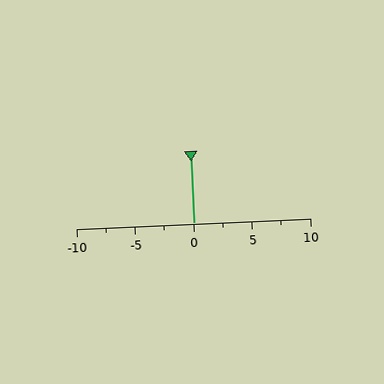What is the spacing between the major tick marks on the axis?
The major ticks are spaced 5 apart.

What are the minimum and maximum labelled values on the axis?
The axis runs from -10 to 10.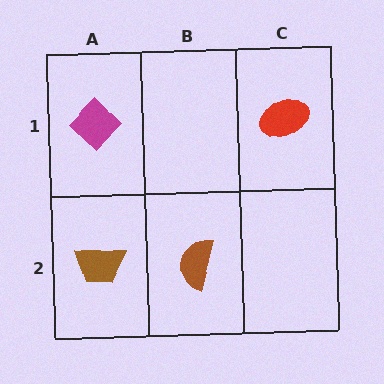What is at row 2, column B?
A brown semicircle.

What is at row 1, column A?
A magenta diamond.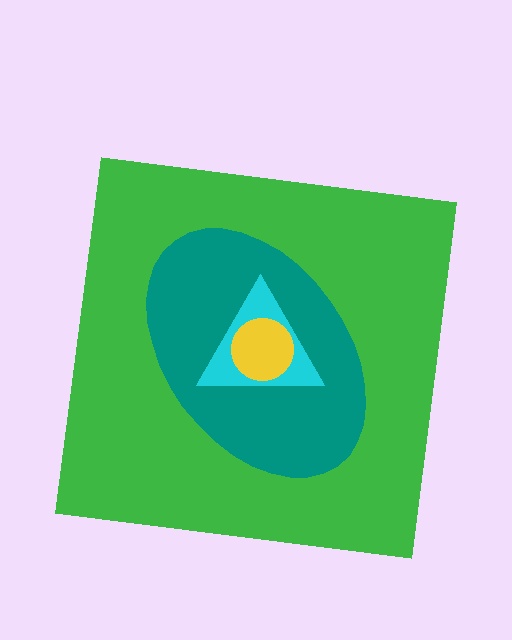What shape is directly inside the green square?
The teal ellipse.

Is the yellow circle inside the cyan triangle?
Yes.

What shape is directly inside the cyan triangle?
The yellow circle.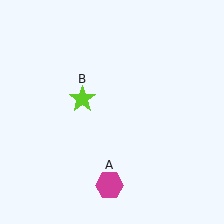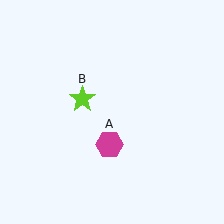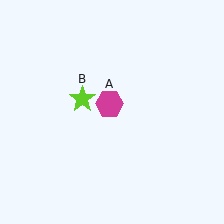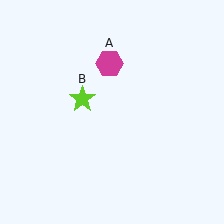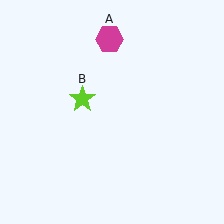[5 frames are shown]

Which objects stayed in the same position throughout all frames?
Lime star (object B) remained stationary.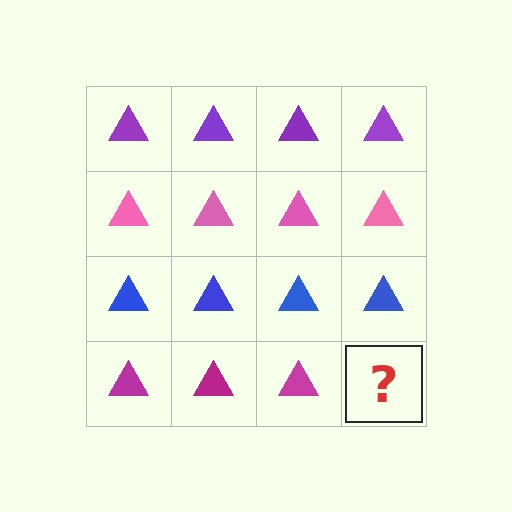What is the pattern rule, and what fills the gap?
The rule is that each row has a consistent color. The gap should be filled with a magenta triangle.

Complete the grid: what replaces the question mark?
The question mark should be replaced with a magenta triangle.